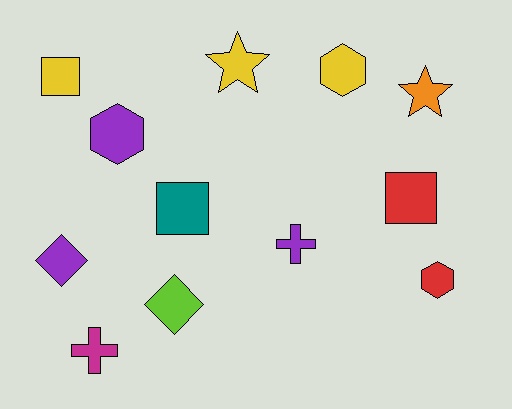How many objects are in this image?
There are 12 objects.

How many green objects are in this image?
There are no green objects.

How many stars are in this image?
There are 2 stars.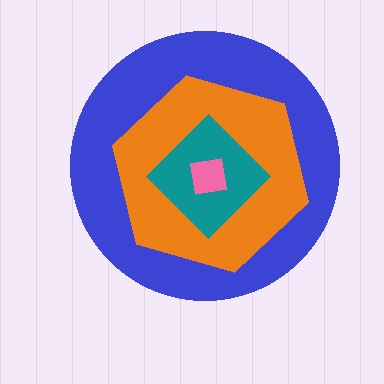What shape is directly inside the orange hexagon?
The teal diamond.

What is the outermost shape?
The blue circle.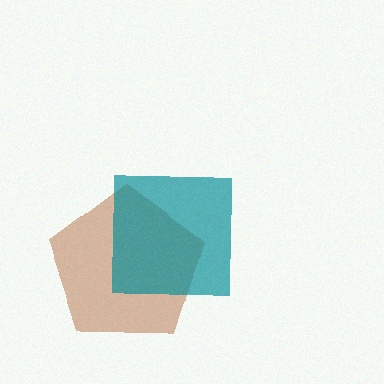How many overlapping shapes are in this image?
There are 2 overlapping shapes in the image.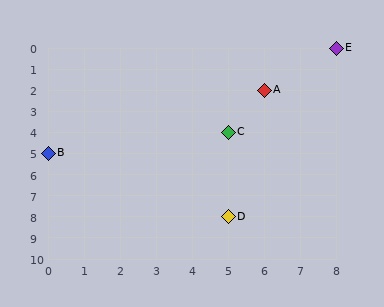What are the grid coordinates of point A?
Point A is at grid coordinates (6, 2).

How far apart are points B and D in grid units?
Points B and D are 5 columns and 3 rows apart (about 5.8 grid units diagonally).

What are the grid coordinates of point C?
Point C is at grid coordinates (5, 4).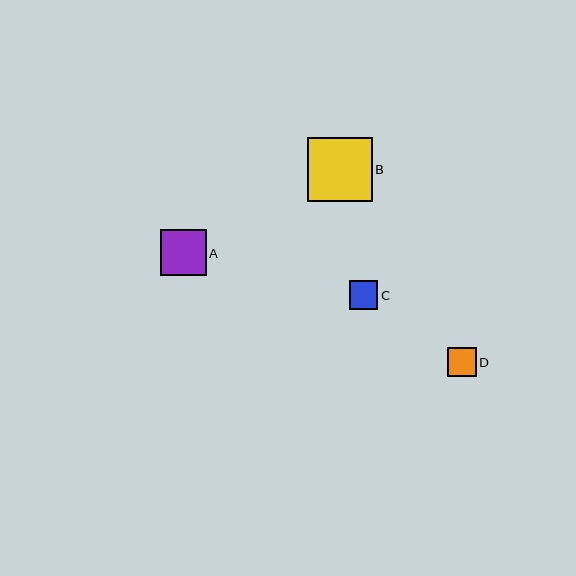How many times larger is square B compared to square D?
Square B is approximately 2.2 times the size of square D.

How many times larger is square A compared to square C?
Square A is approximately 1.6 times the size of square C.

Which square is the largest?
Square B is the largest with a size of approximately 64 pixels.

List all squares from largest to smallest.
From largest to smallest: B, A, D, C.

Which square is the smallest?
Square C is the smallest with a size of approximately 29 pixels.